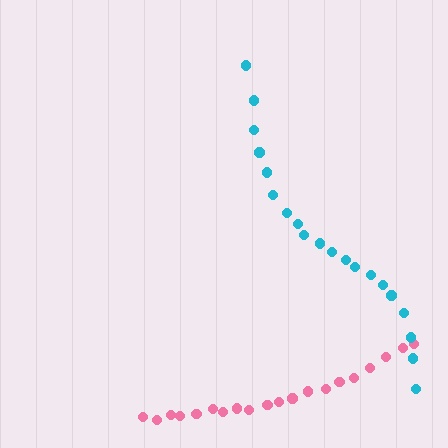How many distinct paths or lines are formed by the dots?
There are 2 distinct paths.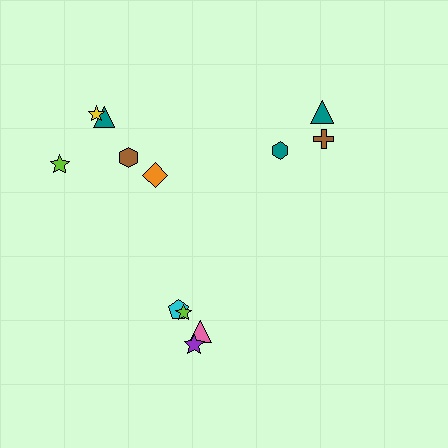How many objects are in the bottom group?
There are 4 objects.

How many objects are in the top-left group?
There are 5 objects.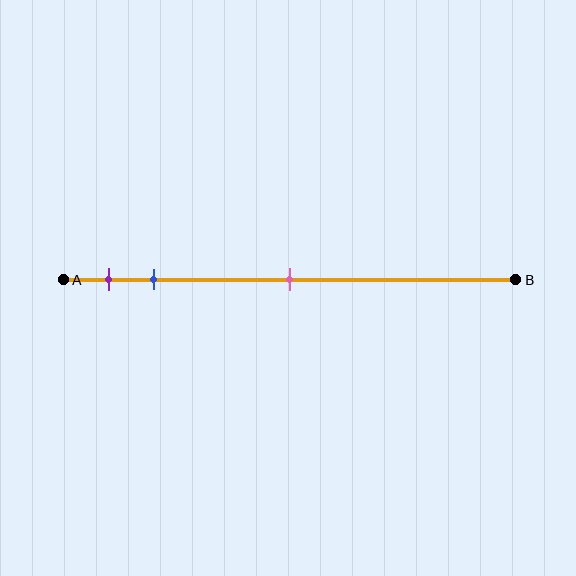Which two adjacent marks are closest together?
The purple and blue marks are the closest adjacent pair.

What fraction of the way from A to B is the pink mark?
The pink mark is approximately 50% (0.5) of the way from A to B.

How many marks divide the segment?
There are 3 marks dividing the segment.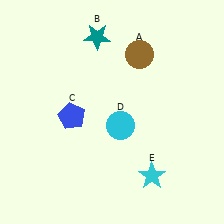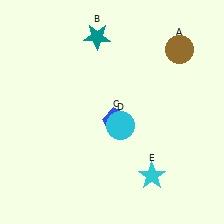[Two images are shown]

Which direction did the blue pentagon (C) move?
The blue pentagon (C) moved right.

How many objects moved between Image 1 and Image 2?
2 objects moved between the two images.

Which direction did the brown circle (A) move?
The brown circle (A) moved right.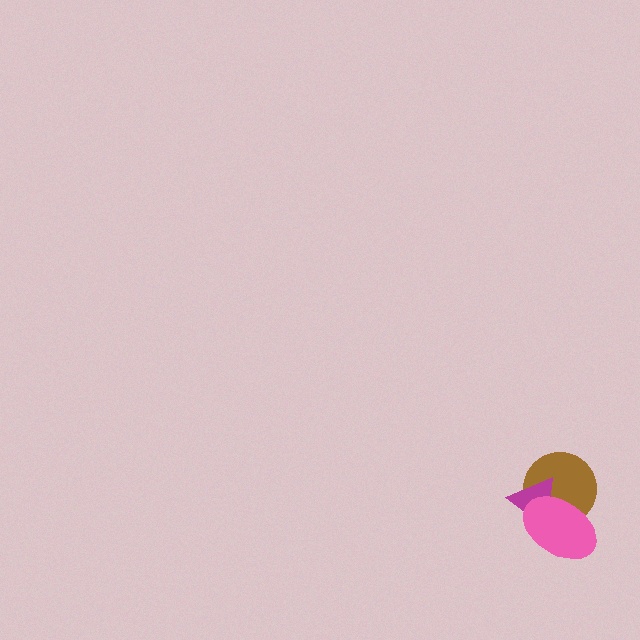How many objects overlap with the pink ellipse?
2 objects overlap with the pink ellipse.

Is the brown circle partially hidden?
Yes, it is partially covered by another shape.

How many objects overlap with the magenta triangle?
2 objects overlap with the magenta triangle.